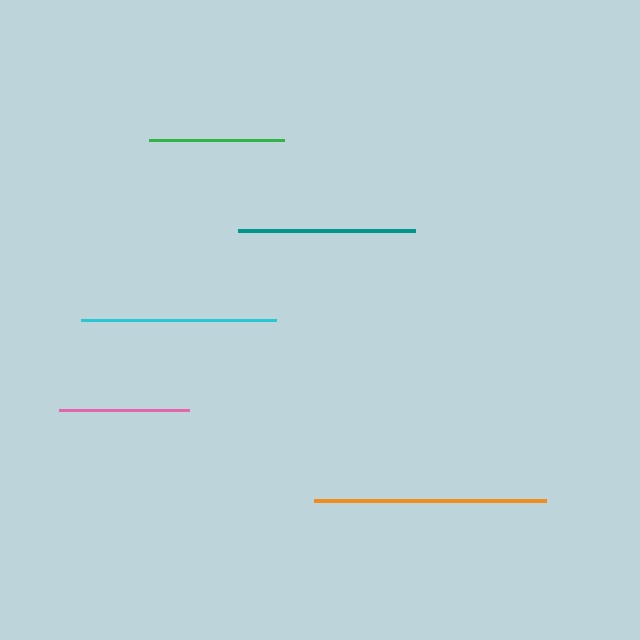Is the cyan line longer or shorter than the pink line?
The cyan line is longer than the pink line.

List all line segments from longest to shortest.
From longest to shortest: orange, cyan, teal, green, pink.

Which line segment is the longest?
The orange line is the longest at approximately 232 pixels.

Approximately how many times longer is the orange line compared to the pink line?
The orange line is approximately 1.8 times the length of the pink line.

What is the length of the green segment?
The green segment is approximately 134 pixels long.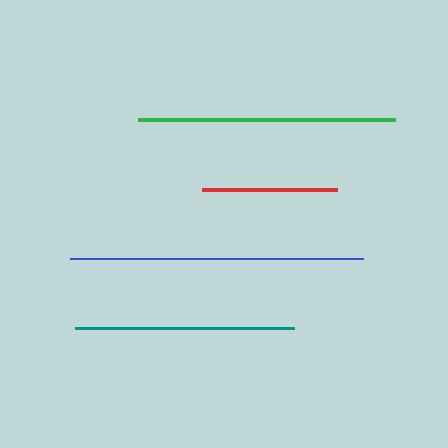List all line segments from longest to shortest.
From longest to shortest: blue, green, teal, red.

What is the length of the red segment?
The red segment is approximately 135 pixels long.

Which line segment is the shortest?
The red line is the shortest at approximately 135 pixels.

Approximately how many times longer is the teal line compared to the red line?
The teal line is approximately 1.6 times the length of the red line.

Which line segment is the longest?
The blue line is the longest at approximately 293 pixels.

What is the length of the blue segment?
The blue segment is approximately 293 pixels long.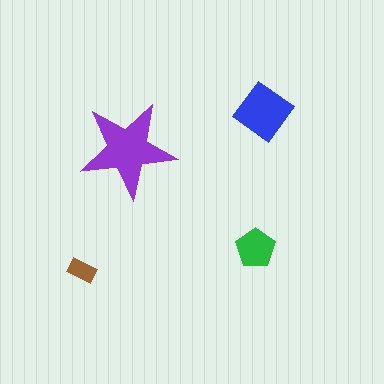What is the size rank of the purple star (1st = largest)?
1st.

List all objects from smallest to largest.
The brown rectangle, the green pentagon, the blue diamond, the purple star.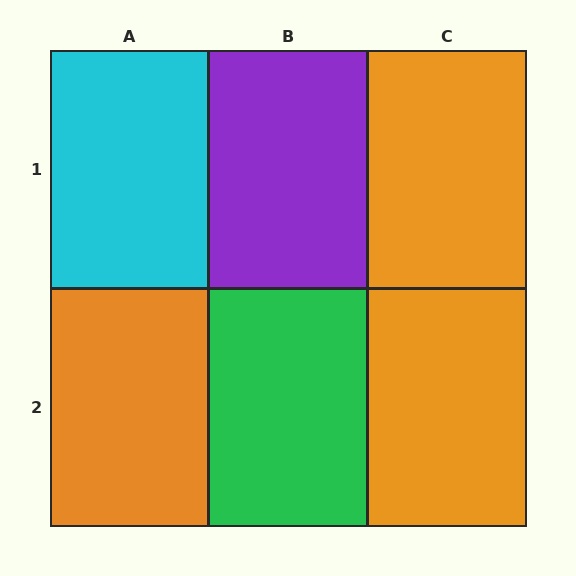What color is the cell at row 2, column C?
Orange.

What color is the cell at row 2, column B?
Green.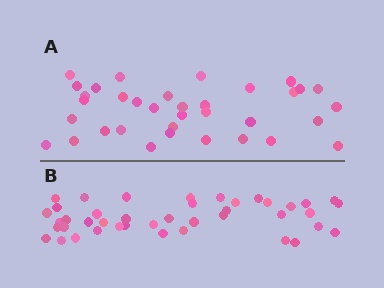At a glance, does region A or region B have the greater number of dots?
Region B (the bottom region) has more dots.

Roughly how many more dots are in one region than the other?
Region B has roughly 8 or so more dots than region A.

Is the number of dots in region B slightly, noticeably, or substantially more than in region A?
Region B has only slightly more — the two regions are fairly close. The ratio is roughly 1.2 to 1.